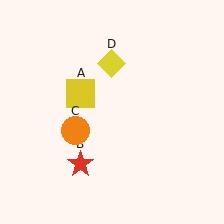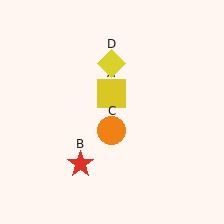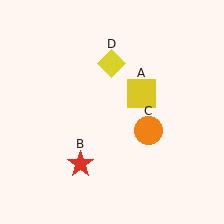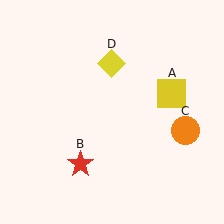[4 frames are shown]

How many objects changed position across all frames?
2 objects changed position: yellow square (object A), orange circle (object C).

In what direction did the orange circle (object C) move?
The orange circle (object C) moved right.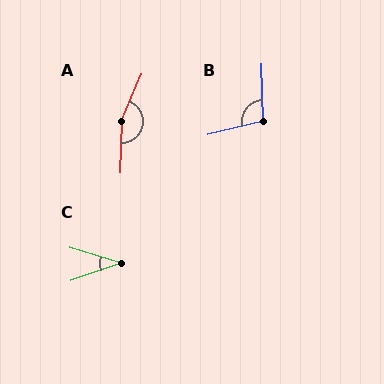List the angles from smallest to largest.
C (37°), B (102°), A (159°).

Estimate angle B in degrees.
Approximately 102 degrees.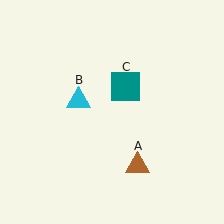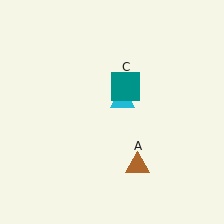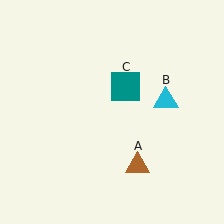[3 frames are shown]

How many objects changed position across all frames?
1 object changed position: cyan triangle (object B).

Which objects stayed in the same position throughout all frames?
Brown triangle (object A) and teal square (object C) remained stationary.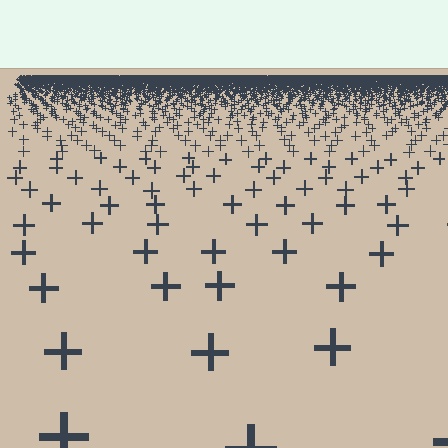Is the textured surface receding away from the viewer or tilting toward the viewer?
The surface is receding away from the viewer. Texture elements get smaller and denser toward the top.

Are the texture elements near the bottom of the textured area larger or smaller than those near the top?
Larger. Near the bottom, elements are closer to the viewer and appear at a bigger on-screen size.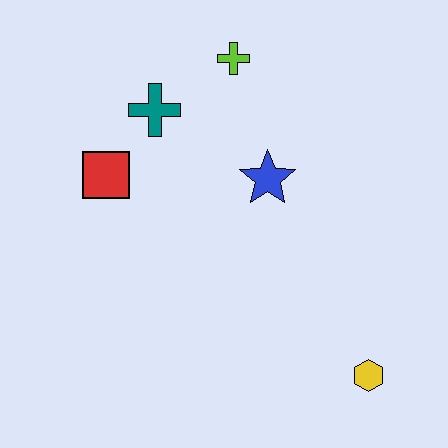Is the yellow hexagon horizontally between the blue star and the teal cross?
No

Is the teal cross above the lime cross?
No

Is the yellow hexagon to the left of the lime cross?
No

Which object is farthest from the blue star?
The yellow hexagon is farthest from the blue star.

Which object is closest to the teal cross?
The red square is closest to the teal cross.